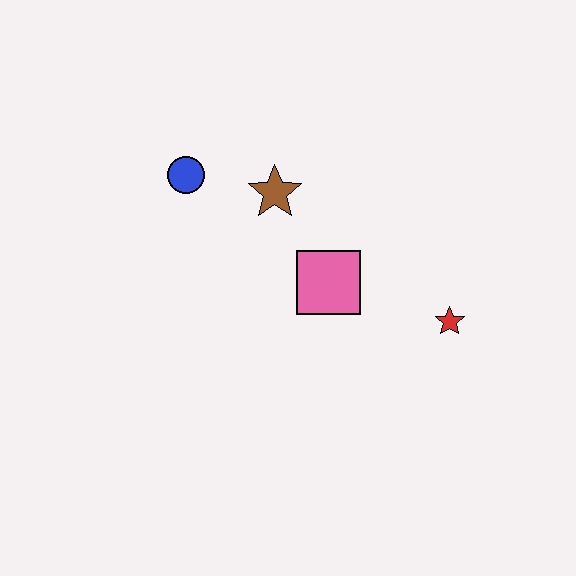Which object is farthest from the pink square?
The blue circle is farthest from the pink square.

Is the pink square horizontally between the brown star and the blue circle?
No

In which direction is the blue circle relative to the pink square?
The blue circle is to the left of the pink square.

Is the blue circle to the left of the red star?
Yes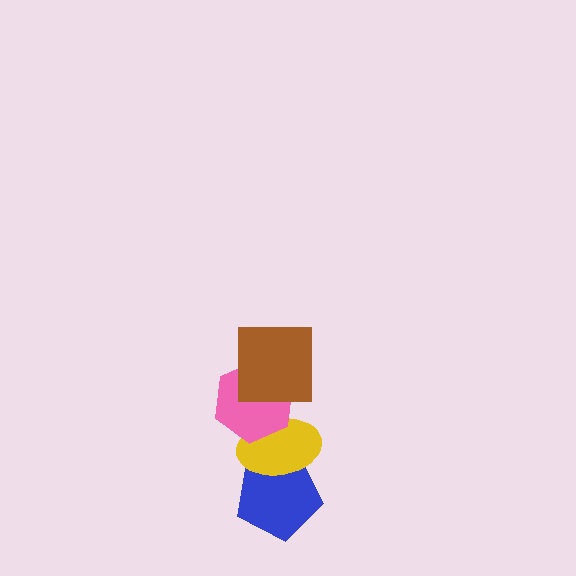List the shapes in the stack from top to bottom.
From top to bottom: the brown square, the pink hexagon, the yellow ellipse, the blue pentagon.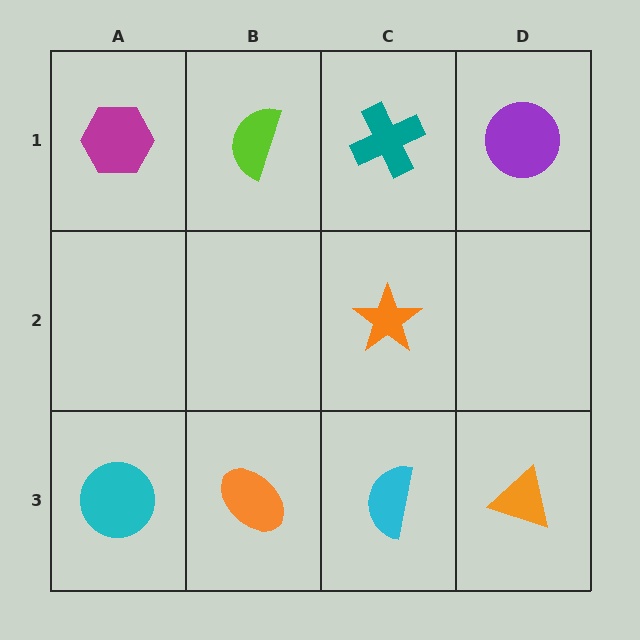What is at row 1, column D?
A purple circle.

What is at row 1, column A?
A magenta hexagon.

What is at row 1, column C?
A teal cross.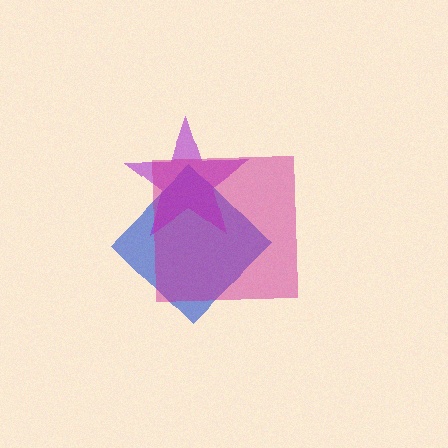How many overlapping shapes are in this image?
There are 3 overlapping shapes in the image.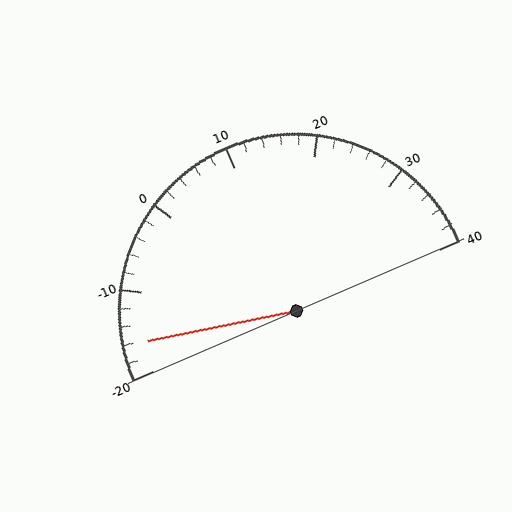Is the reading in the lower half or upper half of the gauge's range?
The reading is in the lower half of the range (-20 to 40).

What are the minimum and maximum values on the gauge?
The gauge ranges from -20 to 40.